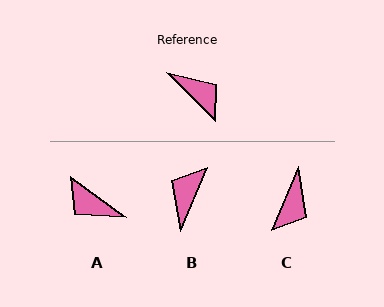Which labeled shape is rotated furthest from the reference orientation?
A, about 171 degrees away.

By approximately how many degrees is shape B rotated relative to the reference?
Approximately 112 degrees counter-clockwise.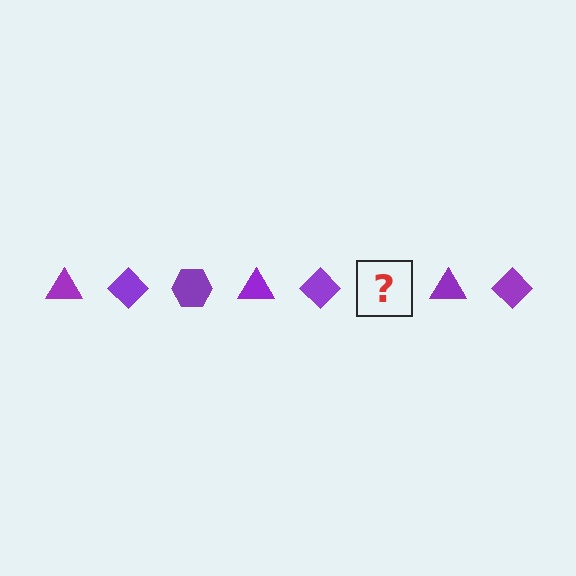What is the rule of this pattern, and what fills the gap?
The rule is that the pattern cycles through triangle, diamond, hexagon shapes in purple. The gap should be filled with a purple hexagon.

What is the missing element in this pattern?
The missing element is a purple hexagon.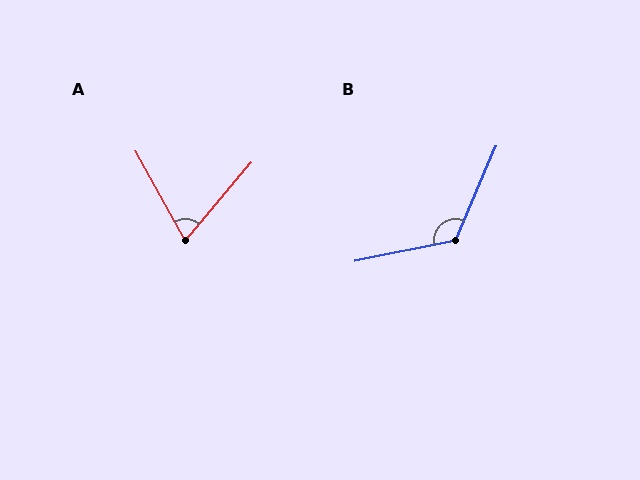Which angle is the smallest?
A, at approximately 69 degrees.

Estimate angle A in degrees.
Approximately 69 degrees.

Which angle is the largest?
B, at approximately 125 degrees.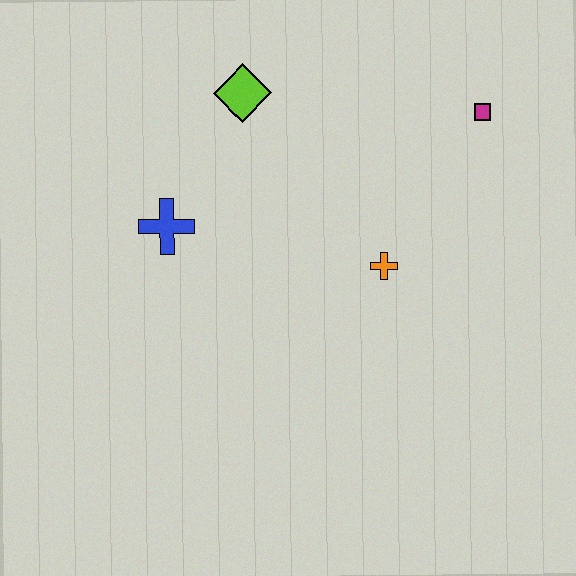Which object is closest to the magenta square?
The orange cross is closest to the magenta square.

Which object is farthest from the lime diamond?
The magenta square is farthest from the lime diamond.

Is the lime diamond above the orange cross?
Yes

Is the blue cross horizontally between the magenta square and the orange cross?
No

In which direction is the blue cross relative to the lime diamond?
The blue cross is below the lime diamond.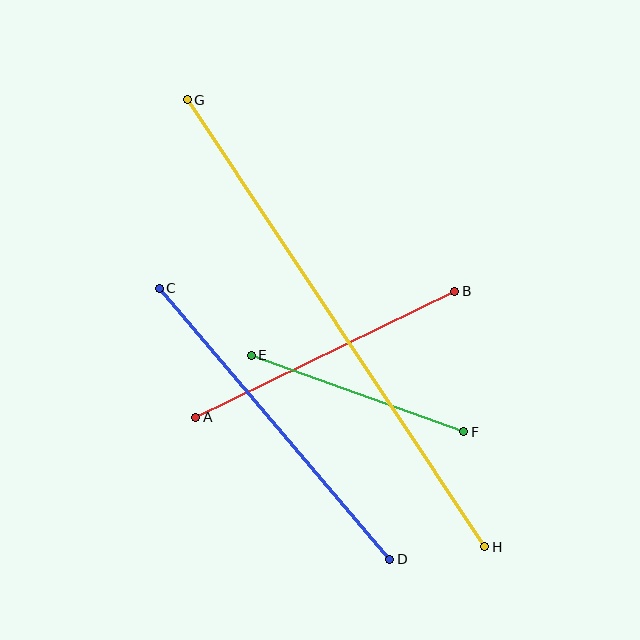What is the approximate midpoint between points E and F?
The midpoint is at approximately (358, 394) pixels.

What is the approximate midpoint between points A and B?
The midpoint is at approximately (325, 354) pixels.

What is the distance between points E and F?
The distance is approximately 226 pixels.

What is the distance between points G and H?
The distance is approximately 537 pixels.